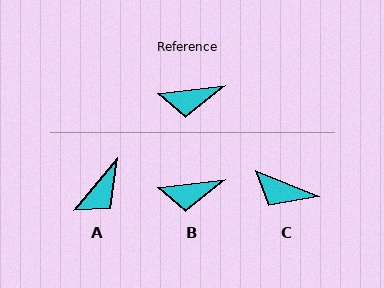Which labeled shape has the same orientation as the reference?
B.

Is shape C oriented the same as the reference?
No, it is off by about 29 degrees.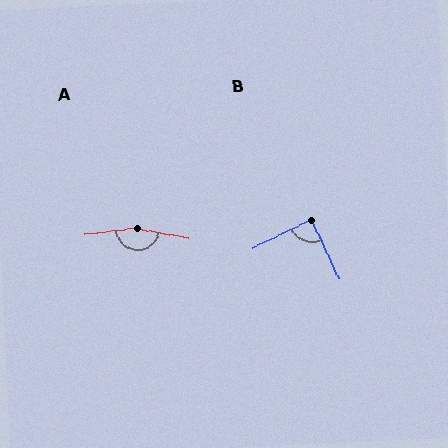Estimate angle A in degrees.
Approximately 162 degrees.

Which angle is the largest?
A, at approximately 162 degrees.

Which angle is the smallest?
B, at approximately 89 degrees.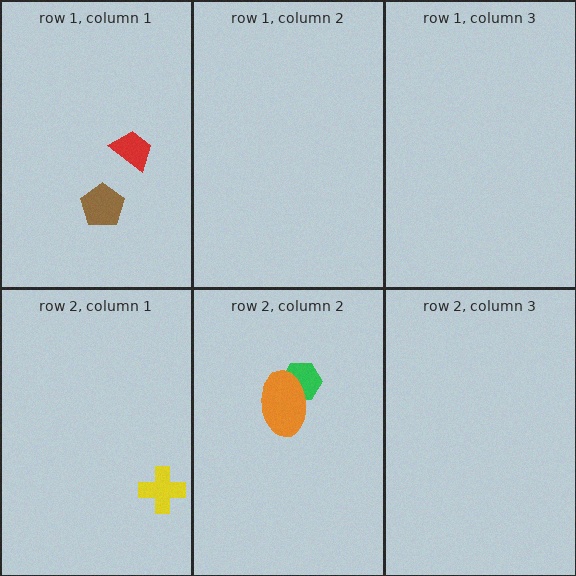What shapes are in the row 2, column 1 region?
The yellow cross.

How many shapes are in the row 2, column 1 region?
1.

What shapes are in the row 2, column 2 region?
The green hexagon, the orange ellipse.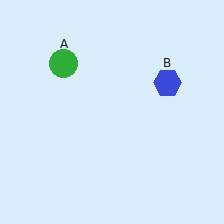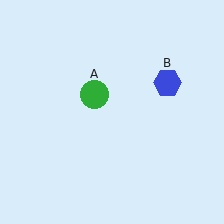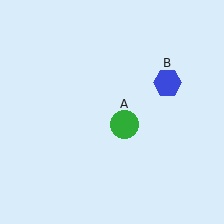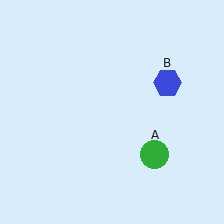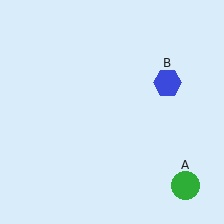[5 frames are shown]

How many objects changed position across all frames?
1 object changed position: green circle (object A).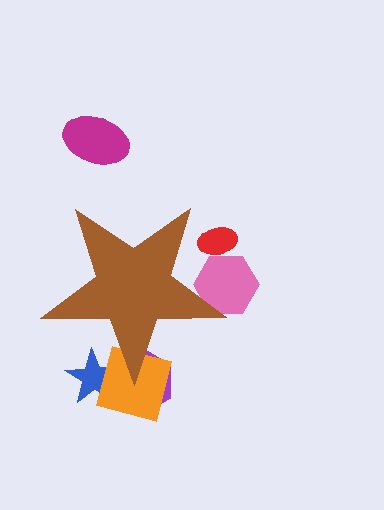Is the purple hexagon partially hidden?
Yes, the purple hexagon is partially hidden behind the brown star.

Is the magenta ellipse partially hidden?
No, the magenta ellipse is fully visible.